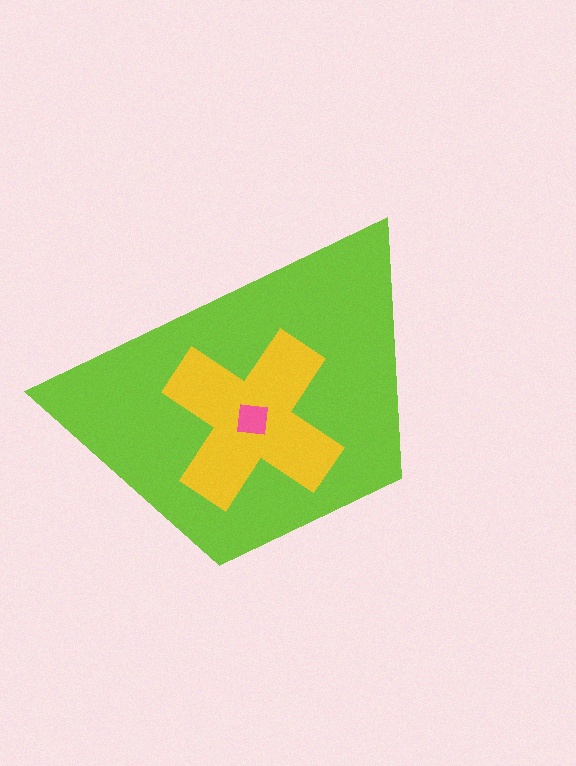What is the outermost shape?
The lime trapezoid.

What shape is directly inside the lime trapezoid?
The yellow cross.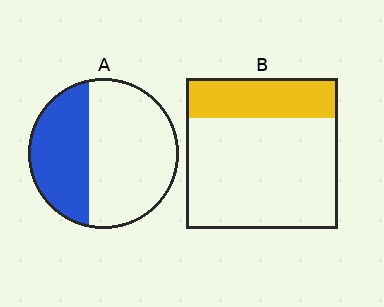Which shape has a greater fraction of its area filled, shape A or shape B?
Shape A.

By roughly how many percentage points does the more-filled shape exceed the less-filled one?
By roughly 10 percentage points (A over B).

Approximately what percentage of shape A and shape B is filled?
A is approximately 40% and B is approximately 25%.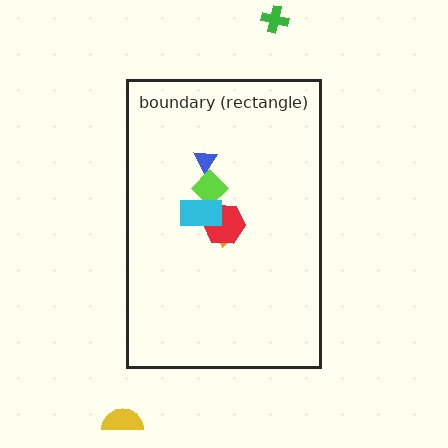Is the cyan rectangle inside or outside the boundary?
Inside.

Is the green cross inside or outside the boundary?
Outside.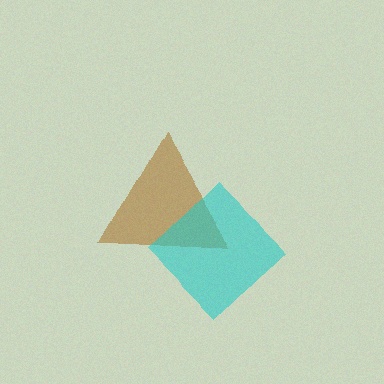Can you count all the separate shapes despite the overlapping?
Yes, there are 2 separate shapes.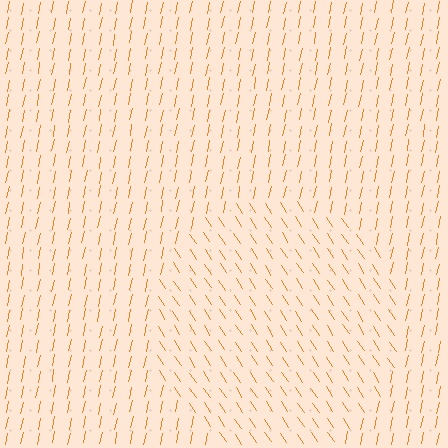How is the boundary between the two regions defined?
The boundary is defined purely by a change in line orientation (approximately 45 degrees difference). All lines are the same color and thickness.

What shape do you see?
I see a circle.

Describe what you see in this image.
The image is filled with small orange line segments. A circle region in the image has lines oriented differently from the surrounding lines, creating a visible texture boundary.